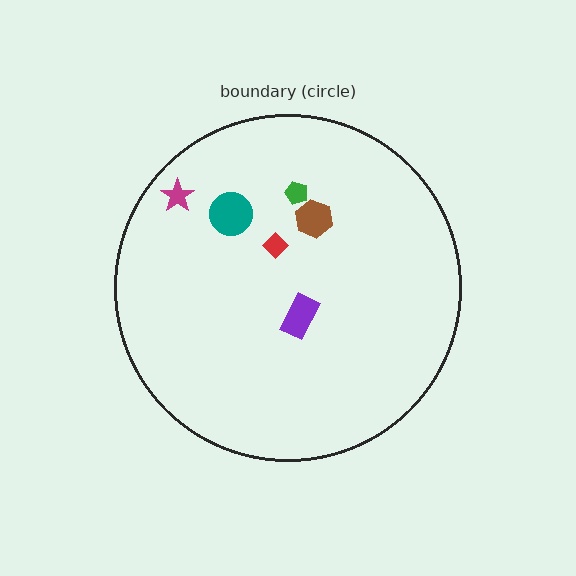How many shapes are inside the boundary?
6 inside, 0 outside.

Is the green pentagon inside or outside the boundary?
Inside.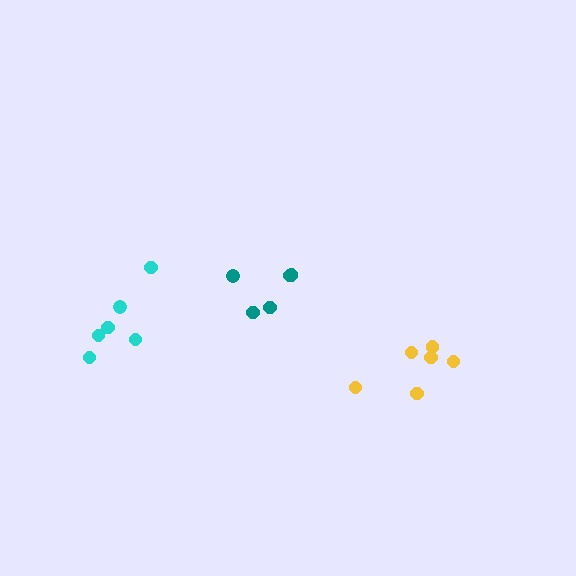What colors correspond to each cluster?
The clusters are colored: yellow, cyan, teal.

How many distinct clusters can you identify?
There are 3 distinct clusters.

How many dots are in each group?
Group 1: 6 dots, Group 2: 6 dots, Group 3: 5 dots (17 total).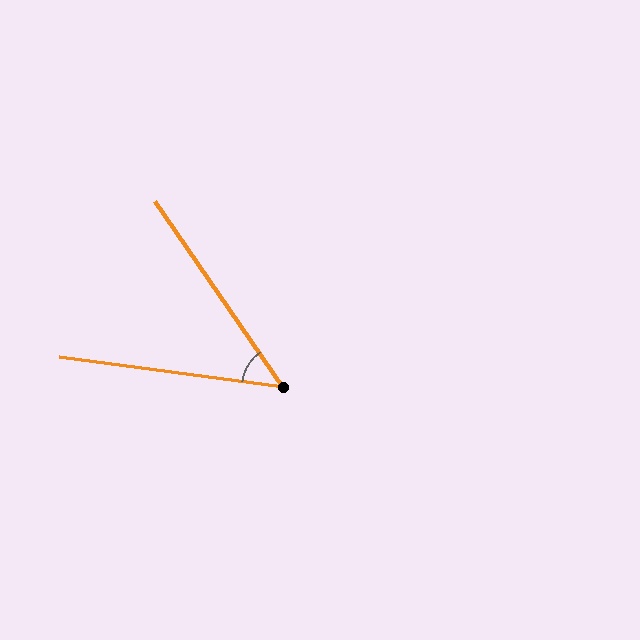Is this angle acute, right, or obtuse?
It is acute.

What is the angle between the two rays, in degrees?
Approximately 48 degrees.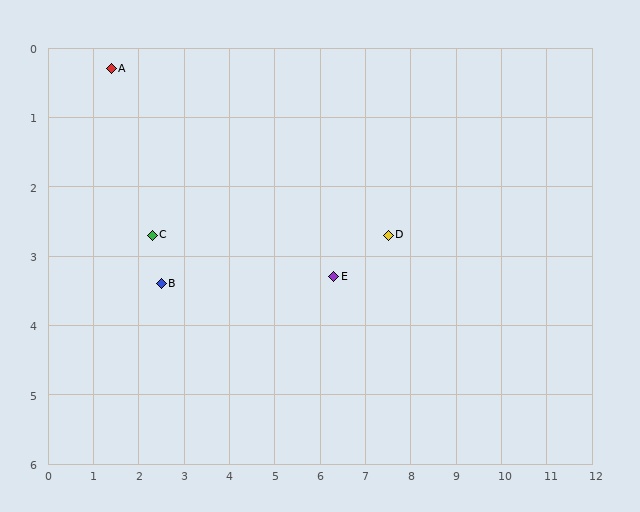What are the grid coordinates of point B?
Point B is at approximately (2.5, 3.4).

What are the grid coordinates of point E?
Point E is at approximately (6.3, 3.3).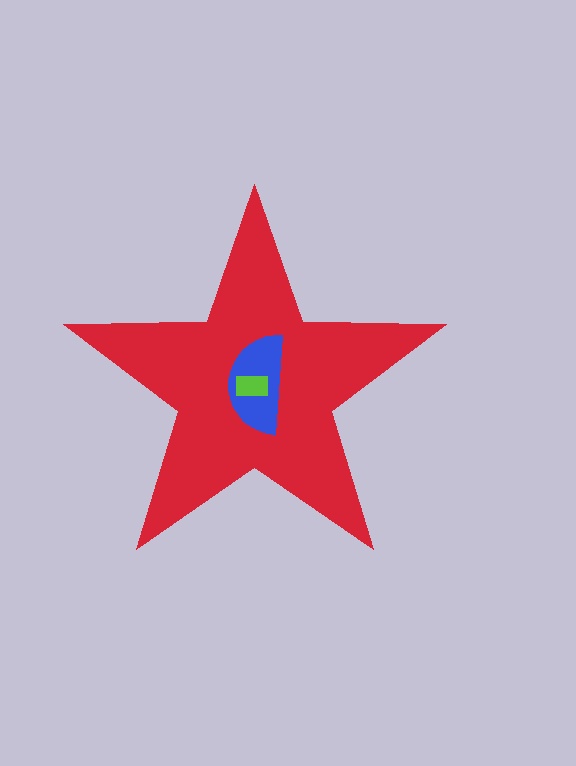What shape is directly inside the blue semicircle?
The lime rectangle.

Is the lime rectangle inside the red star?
Yes.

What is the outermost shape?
The red star.